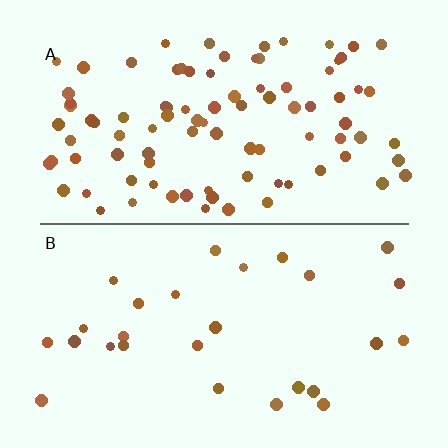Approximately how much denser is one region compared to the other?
Approximately 3.3× — region A over region B.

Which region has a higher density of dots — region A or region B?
A (the top).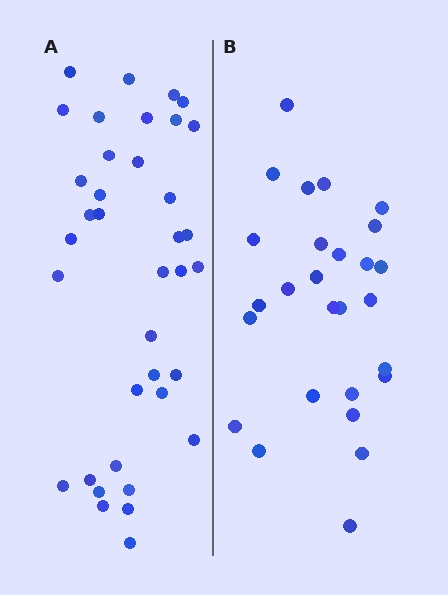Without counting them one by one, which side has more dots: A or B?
Region A (the left region) has more dots.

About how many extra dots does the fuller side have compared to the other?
Region A has roughly 10 or so more dots than region B.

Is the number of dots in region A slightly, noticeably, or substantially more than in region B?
Region A has noticeably more, but not dramatically so. The ratio is roughly 1.4 to 1.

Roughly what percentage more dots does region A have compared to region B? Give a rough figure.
About 35% more.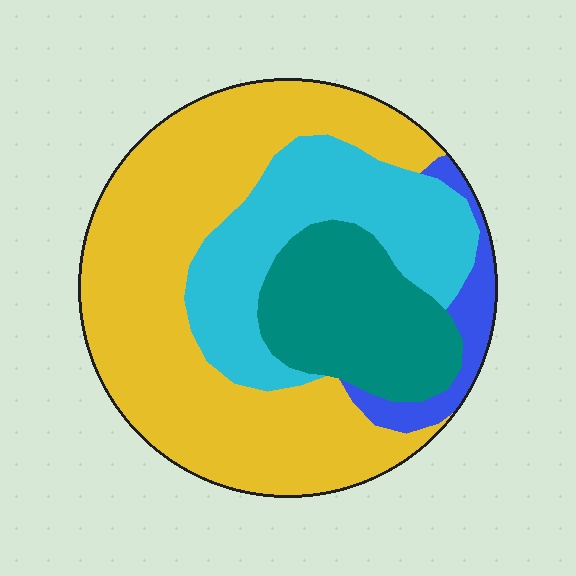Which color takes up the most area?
Yellow, at roughly 50%.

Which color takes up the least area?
Blue, at roughly 5%.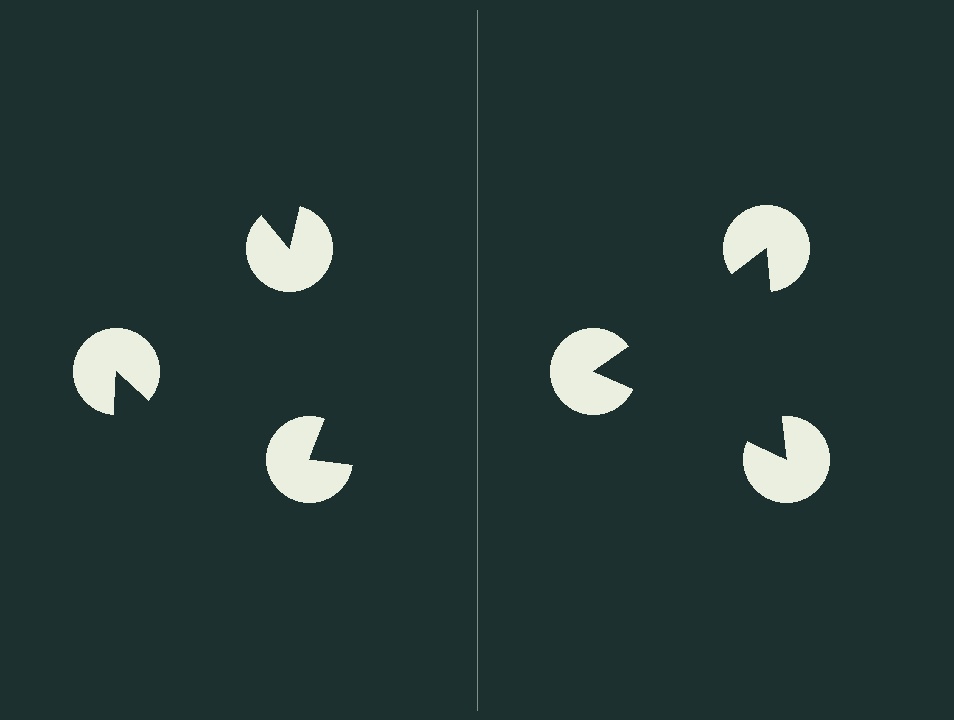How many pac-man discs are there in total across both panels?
6 — 3 on each side.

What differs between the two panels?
The pac-man discs are positioned identically on both sides; only the wedge orientations differ. On the right they align to a triangle; on the left they are misaligned.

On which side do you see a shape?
An illusory triangle appears on the right side. On the left side the wedge cuts are rotated, so no coherent shape forms.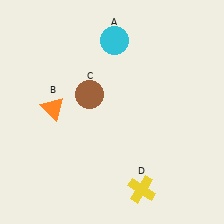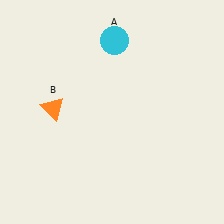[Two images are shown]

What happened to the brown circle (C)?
The brown circle (C) was removed in Image 2. It was in the top-left area of Image 1.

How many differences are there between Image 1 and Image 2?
There are 2 differences between the two images.